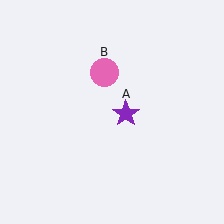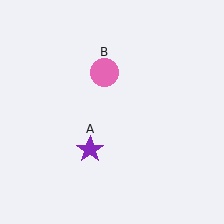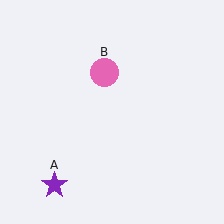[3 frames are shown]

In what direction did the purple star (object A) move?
The purple star (object A) moved down and to the left.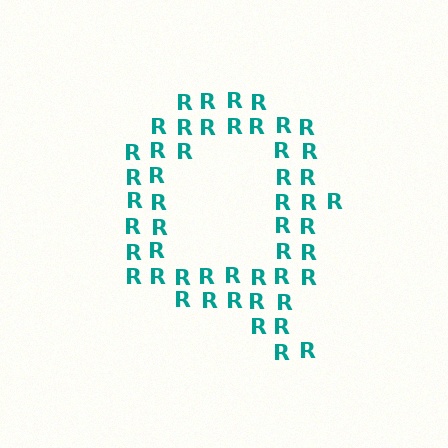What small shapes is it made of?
It is made of small letter R's.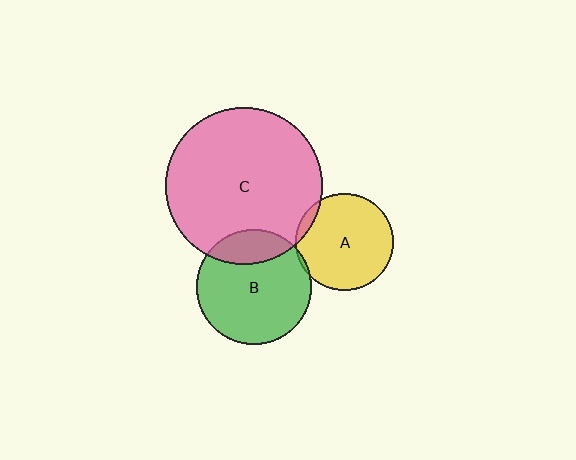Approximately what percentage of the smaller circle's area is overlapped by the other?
Approximately 5%.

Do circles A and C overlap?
Yes.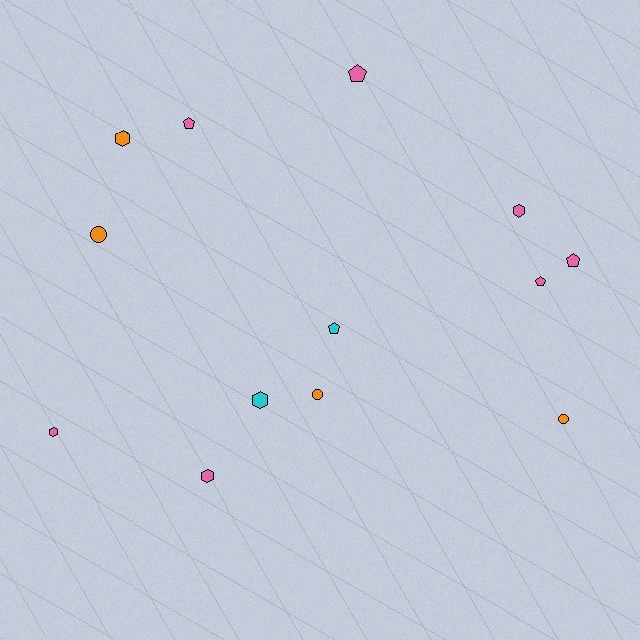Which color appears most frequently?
Pink, with 7 objects.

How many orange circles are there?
There are 3 orange circles.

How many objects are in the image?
There are 13 objects.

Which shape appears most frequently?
Pentagon, with 5 objects.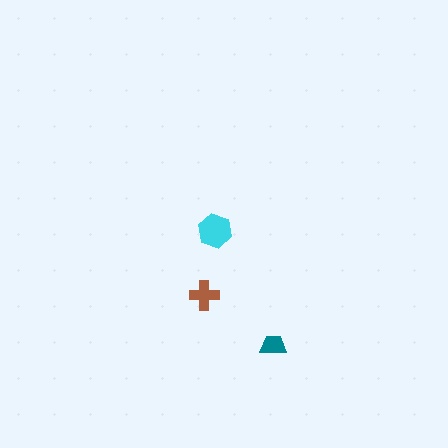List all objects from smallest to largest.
The teal trapezoid, the brown cross, the cyan hexagon.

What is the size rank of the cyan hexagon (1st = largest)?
1st.